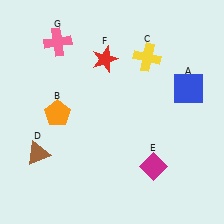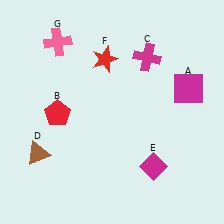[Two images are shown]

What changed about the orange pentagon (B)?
In Image 1, B is orange. In Image 2, it changed to red.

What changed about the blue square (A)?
In Image 1, A is blue. In Image 2, it changed to magenta.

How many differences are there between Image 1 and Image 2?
There are 3 differences between the two images.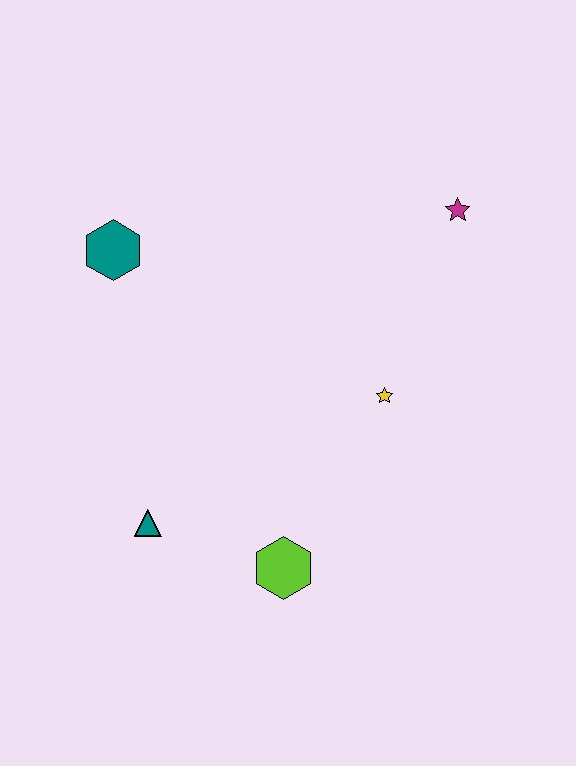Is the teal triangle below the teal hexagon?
Yes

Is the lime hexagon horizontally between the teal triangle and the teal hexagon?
No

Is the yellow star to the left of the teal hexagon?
No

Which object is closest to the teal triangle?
The lime hexagon is closest to the teal triangle.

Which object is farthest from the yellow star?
The teal hexagon is farthest from the yellow star.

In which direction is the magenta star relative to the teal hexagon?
The magenta star is to the right of the teal hexagon.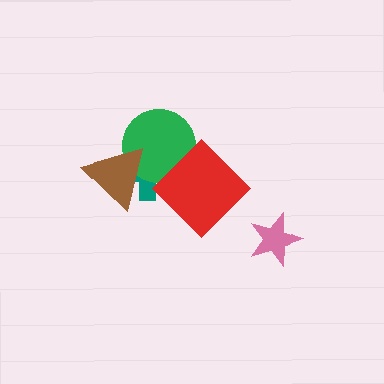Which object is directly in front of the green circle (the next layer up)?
The brown triangle is directly in front of the green circle.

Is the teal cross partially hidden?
Yes, it is partially covered by another shape.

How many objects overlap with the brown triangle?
2 objects overlap with the brown triangle.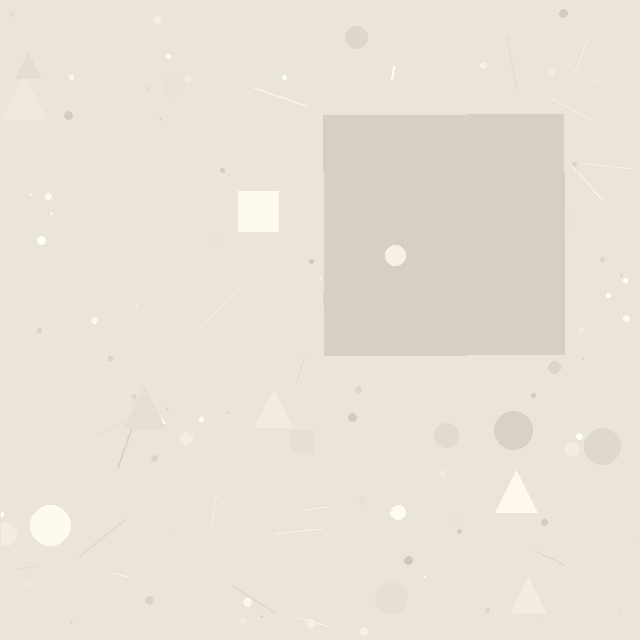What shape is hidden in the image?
A square is hidden in the image.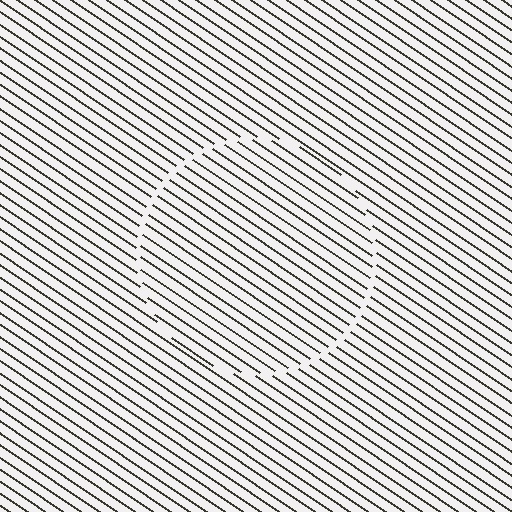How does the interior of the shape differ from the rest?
The interior of the shape contains the same grating, shifted by half a period — the contour is defined by the phase discontinuity where line-ends from the inner and outer gratings abut.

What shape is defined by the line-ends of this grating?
An illusory circle. The interior of the shape contains the same grating, shifted by half a period — the contour is defined by the phase discontinuity where line-ends from the inner and outer gratings abut.